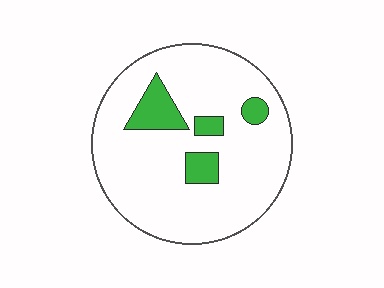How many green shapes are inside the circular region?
4.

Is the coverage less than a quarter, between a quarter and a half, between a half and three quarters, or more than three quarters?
Less than a quarter.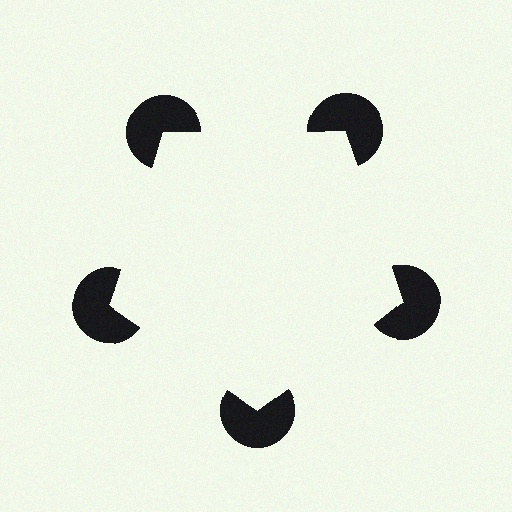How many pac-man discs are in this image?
There are 5 — one at each vertex of the illusory pentagon.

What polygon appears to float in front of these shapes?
An illusory pentagon — its edges are inferred from the aligned wedge cuts in the pac-man discs, not physically drawn.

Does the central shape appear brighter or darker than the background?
It typically appears slightly brighter than the background, even though no actual brightness change is drawn.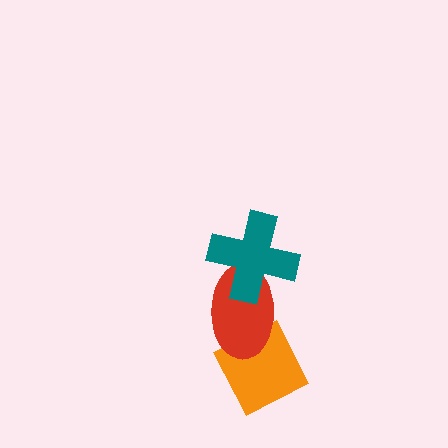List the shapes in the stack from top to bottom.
From top to bottom: the teal cross, the red ellipse, the orange diamond.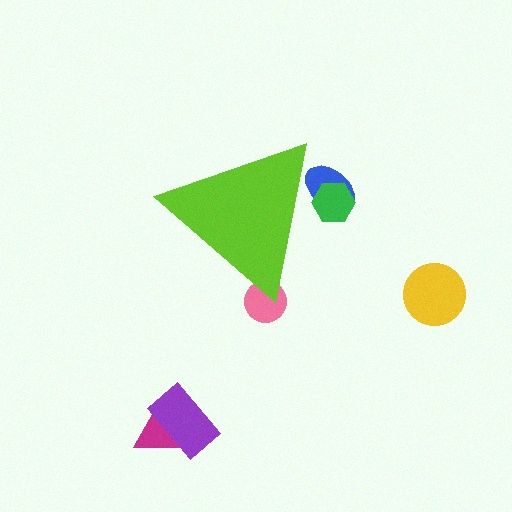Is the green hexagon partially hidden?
Yes, the green hexagon is partially hidden behind the lime triangle.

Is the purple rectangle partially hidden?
No, the purple rectangle is fully visible.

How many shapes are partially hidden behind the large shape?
3 shapes are partially hidden.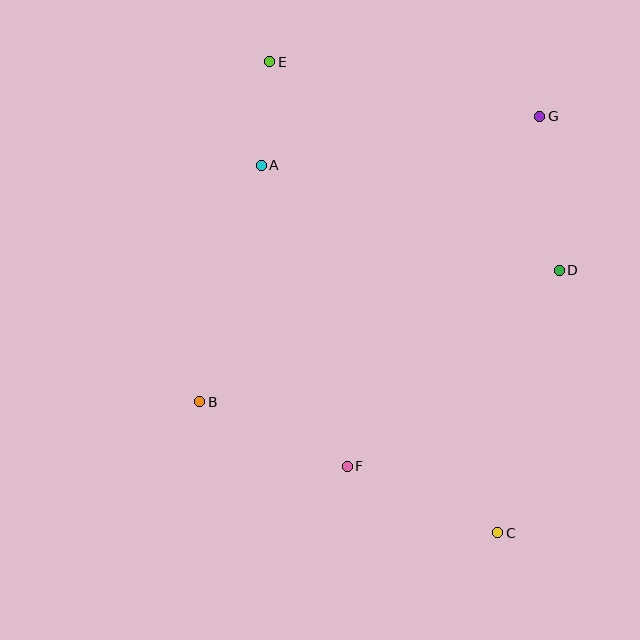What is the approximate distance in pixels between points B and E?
The distance between B and E is approximately 347 pixels.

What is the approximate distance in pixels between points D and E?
The distance between D and E is approximately 356 pixels.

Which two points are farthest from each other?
Points C and E are farthest from each other.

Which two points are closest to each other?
Points A and E are closest to each other.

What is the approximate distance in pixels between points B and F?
The distance between B and F is approximately 161 pixels.